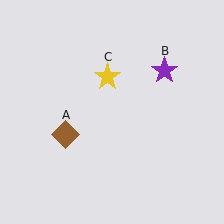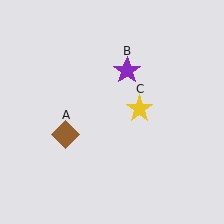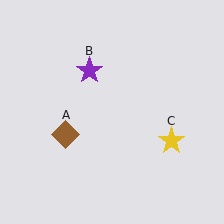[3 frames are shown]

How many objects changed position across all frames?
2 objects changed position: purple star (object B), yellow star (object C).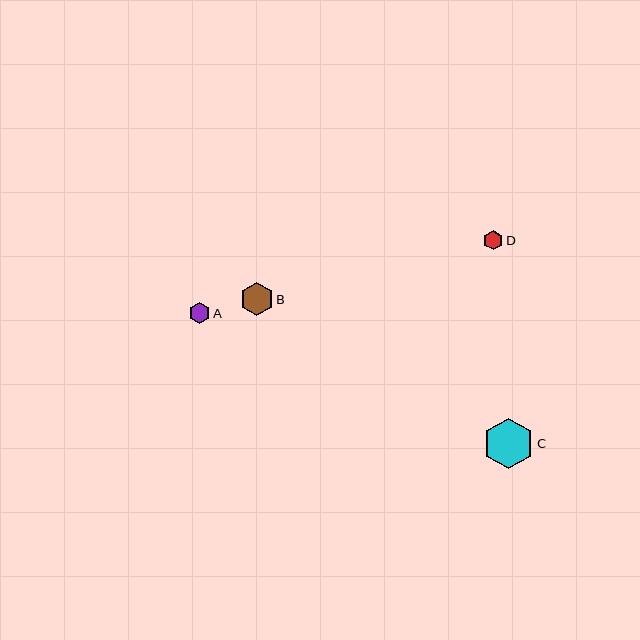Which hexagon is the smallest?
Hexagon D is the smallest with a size of approximately 19 pixels.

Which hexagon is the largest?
Hexagon C is the largest with a size of approximately 51 pixels.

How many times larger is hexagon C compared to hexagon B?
Hexagon C is approximately 1.6 times the size of hexagon B.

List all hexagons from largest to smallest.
From largest to smallest: C, B, A, D.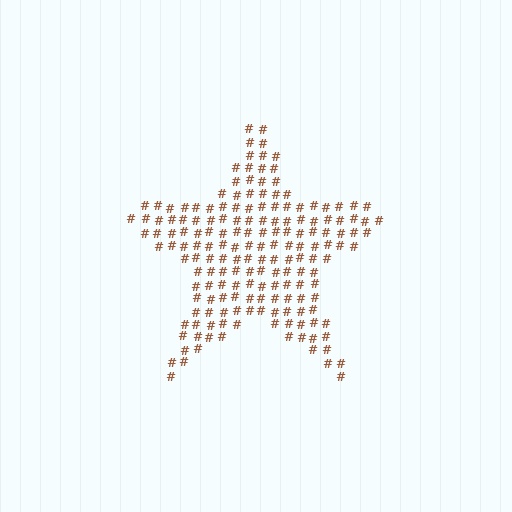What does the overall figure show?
The overall figure shows a star.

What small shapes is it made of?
It is made of small hash symbols.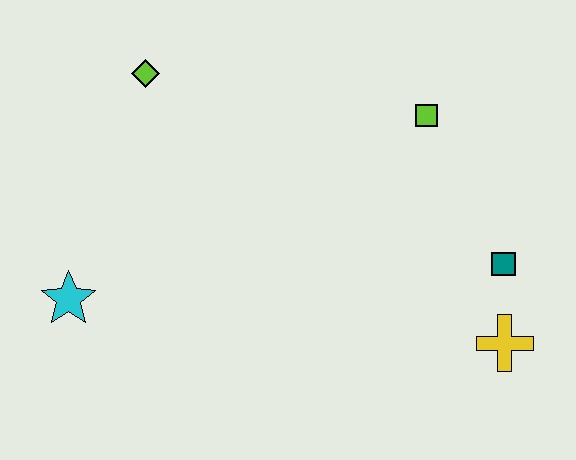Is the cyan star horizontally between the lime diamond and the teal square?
No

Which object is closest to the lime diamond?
The cyan star is closest to the lime diamond.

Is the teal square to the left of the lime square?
No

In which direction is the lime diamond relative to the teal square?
The lime diamond is to the left of the teal square.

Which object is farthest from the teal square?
The cyan star is farthest from the teal square.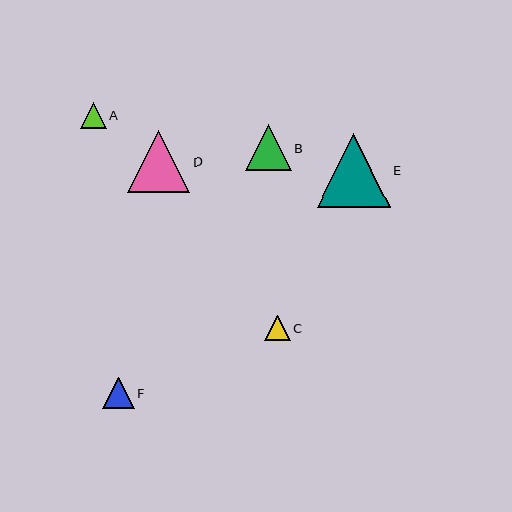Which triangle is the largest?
Triangle E is the largest with a size of approximately 73 pixels.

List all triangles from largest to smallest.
From largest to smallest: E, D, B, F, A, C.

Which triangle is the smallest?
Triangle C is the smallest with a size of approximately 25 pixels.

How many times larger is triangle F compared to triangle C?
Triangle F is approximately 1.2 times the size of triangle C.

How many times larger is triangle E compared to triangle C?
Triangle E is approximately 2.9 times the size of triangle C.